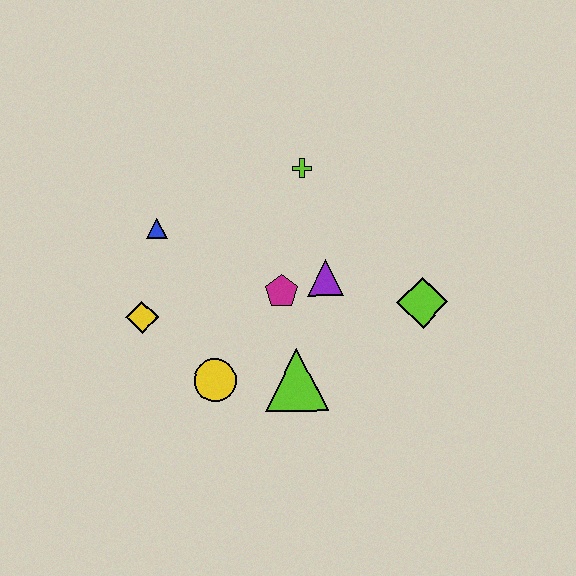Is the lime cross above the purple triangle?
Yes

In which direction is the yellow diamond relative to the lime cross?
The yellow diamond is to the left of the lime cross.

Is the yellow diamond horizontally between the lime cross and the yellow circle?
No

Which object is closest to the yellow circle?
The lime triangle is closest to the yellow circle.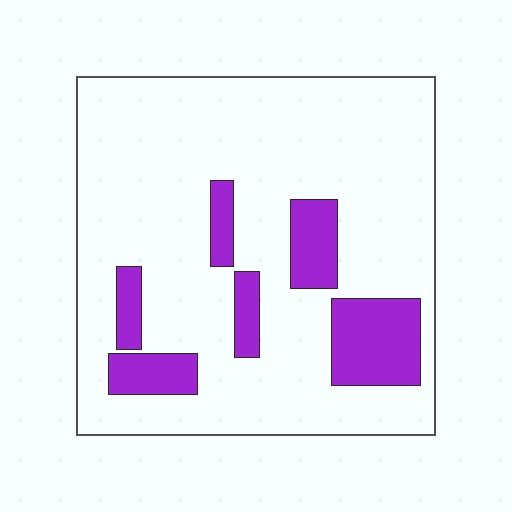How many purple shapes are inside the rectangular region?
6.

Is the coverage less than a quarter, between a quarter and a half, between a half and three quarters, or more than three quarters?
Less than a quarter.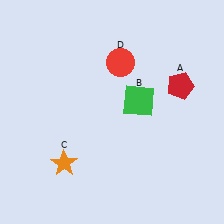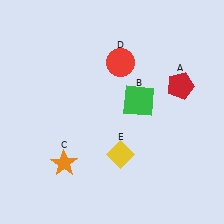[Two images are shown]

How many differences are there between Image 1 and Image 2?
There is 1 difference between the two images.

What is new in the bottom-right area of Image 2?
A yellow diamond (E) was added in the bottom-right area of Image 2.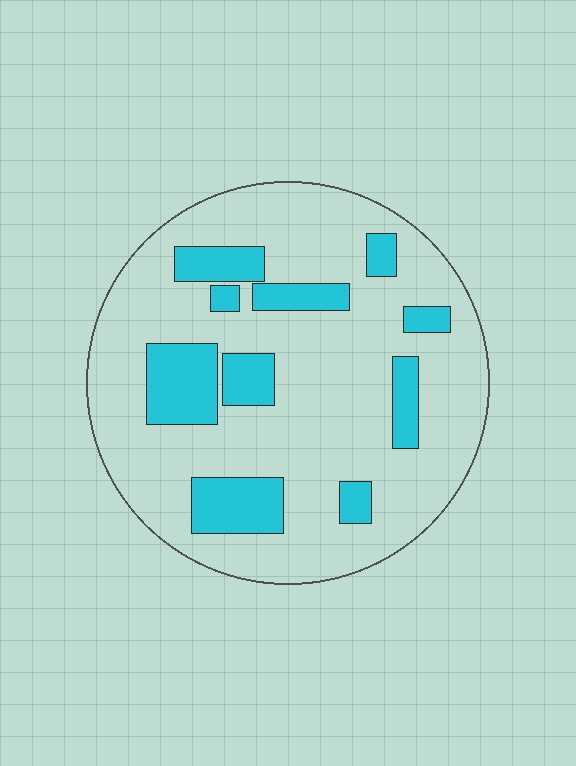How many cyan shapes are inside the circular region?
10.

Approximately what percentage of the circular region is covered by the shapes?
Approximately 20%.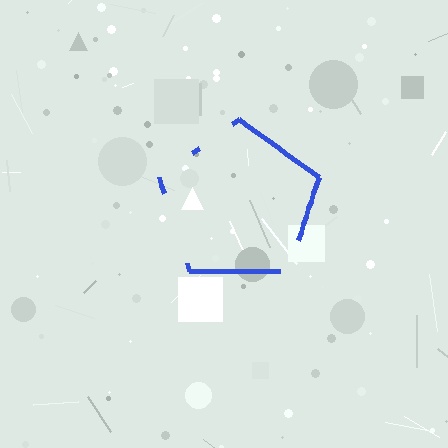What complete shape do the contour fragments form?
The contour fragments form a pentagon.